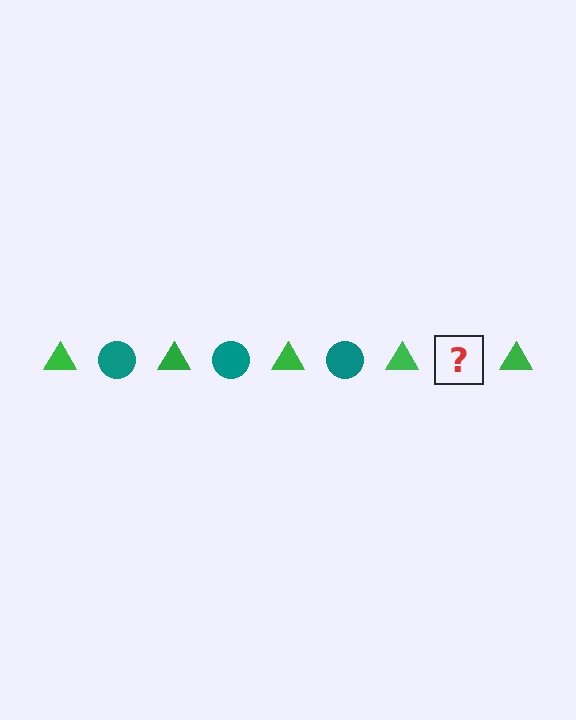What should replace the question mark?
The question mark should be replaced with a teal circle.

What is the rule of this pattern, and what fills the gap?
The rule is that the pattern alternates between green triangle and teal circle. The gap should be filled with a teal circle.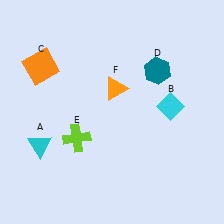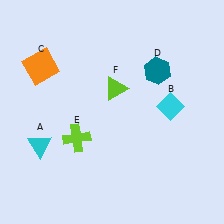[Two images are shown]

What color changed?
The triangle (F) changed from orange in Image 1 to lime in Image 2.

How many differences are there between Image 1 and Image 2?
There is 1 difference between the two images.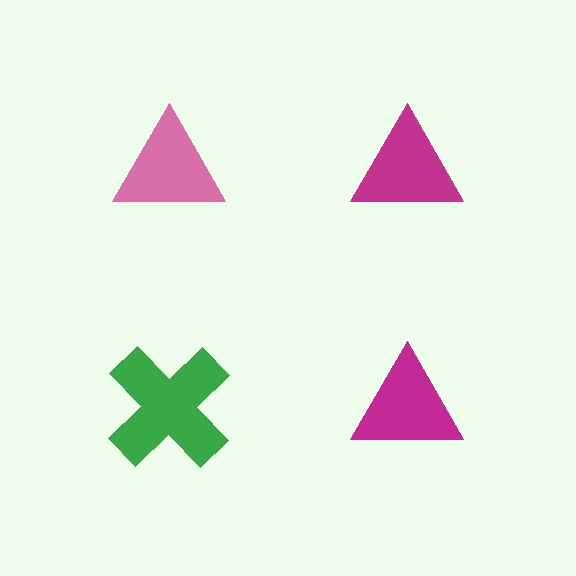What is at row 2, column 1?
A green cross.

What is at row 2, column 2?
A magenta triangle.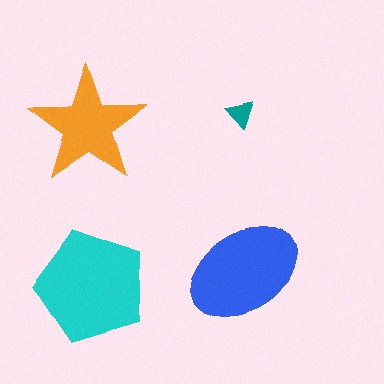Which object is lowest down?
The cyan pentagon is bottommost.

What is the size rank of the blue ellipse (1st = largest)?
2nd.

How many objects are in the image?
There are 4 objects in the image.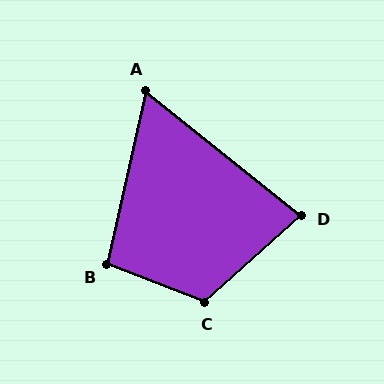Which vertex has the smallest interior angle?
A, at approximately 64 degrees.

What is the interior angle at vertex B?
Approximately 99 degrees (obtuse).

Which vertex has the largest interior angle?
C, at approximately 116 degrees.